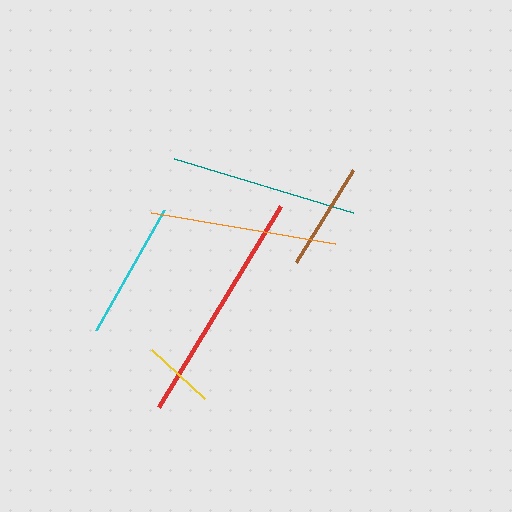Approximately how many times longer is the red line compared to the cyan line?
The red line is approximately 1.7 times the length of the cyan line.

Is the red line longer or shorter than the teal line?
The red line is longer than the teal line.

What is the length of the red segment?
The red segment is approximately 235 pixels long.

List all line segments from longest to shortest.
From longest to shortest: red, orange, teal, cyan, brown, yellow.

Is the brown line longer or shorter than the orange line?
The orange line is longer than the brown line.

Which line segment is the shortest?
The yellow line is the shortest at approximately 73 pixels.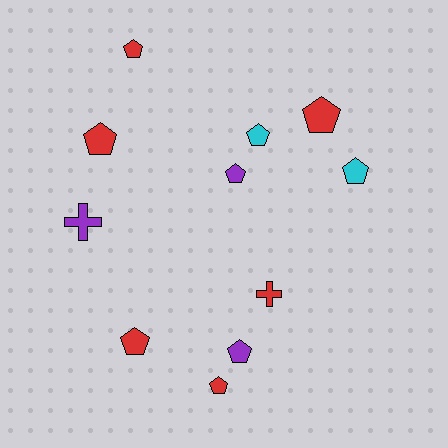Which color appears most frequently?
Red, with 6 objects.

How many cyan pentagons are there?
There are 2 cyan pentagons.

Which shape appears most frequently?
Pentagon, with 9 objects.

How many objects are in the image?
There are 11 objects.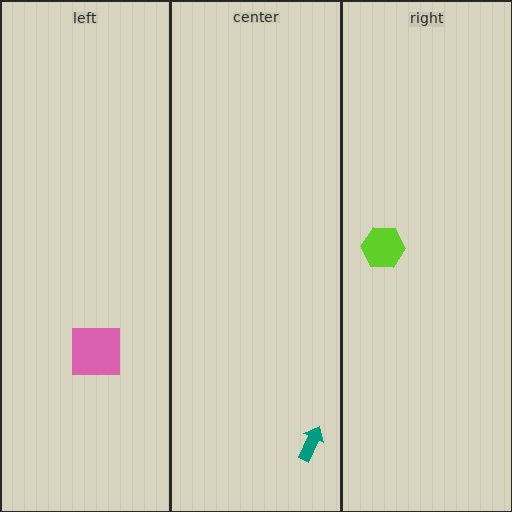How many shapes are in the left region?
1.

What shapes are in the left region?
The pink square.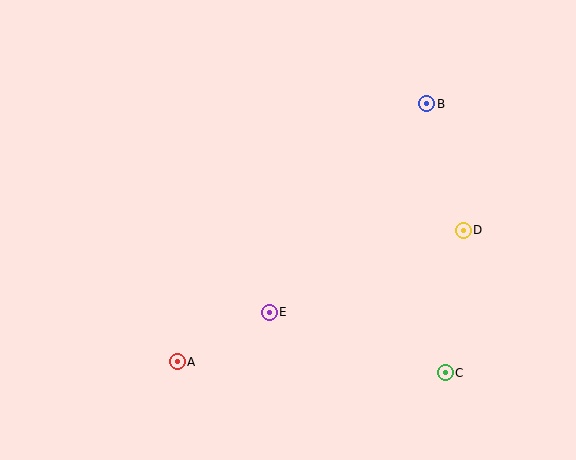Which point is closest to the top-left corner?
Point A is closest to the top-left corner.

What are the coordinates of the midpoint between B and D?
The midpoint between B and D is at (445, 167).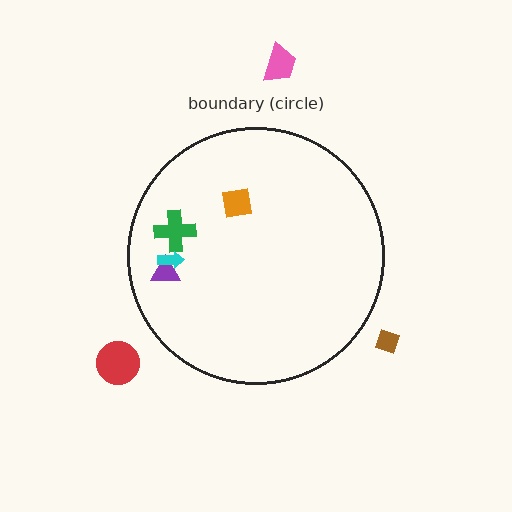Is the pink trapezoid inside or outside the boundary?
Outside.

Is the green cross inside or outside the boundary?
Inside.